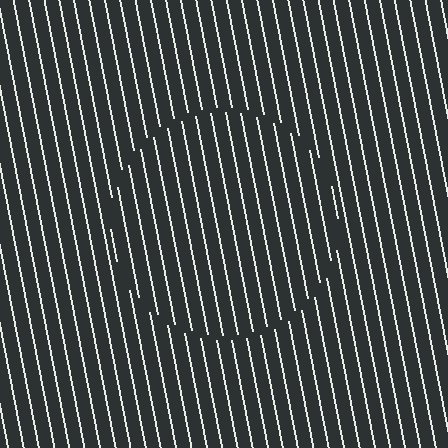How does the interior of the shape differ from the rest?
The interior of the shape contains the same grating, shifted by half a period — the contour is defined by the phase discontinuity where line-ends from the inner and outer gratings abut.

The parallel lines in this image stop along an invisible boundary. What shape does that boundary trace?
An illusory circle. The interior of the shape contains the same grating, shifted by half a period — the contour is defined by the phase discontinuity where line-ends from the inner and outer gratings abut.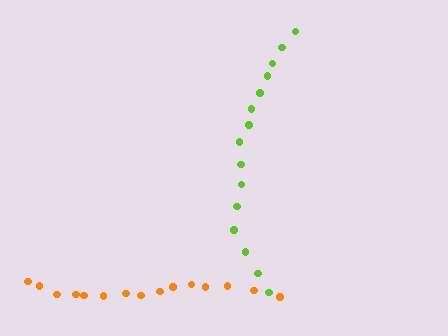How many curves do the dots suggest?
There are 2 distinct paths.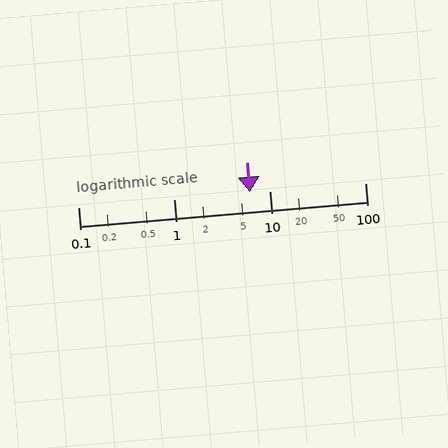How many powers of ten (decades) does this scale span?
The scale spans 3 decades, from 0.1 to 100.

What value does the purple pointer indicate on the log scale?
The pointer indicates approximately 6.3.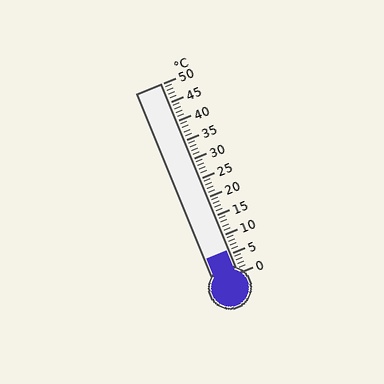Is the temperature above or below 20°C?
The temperature is below 20°C.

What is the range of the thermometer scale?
The thermometer scale ranges from 0°C to 50°C.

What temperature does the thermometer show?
The thermometer shows approximately 6°C.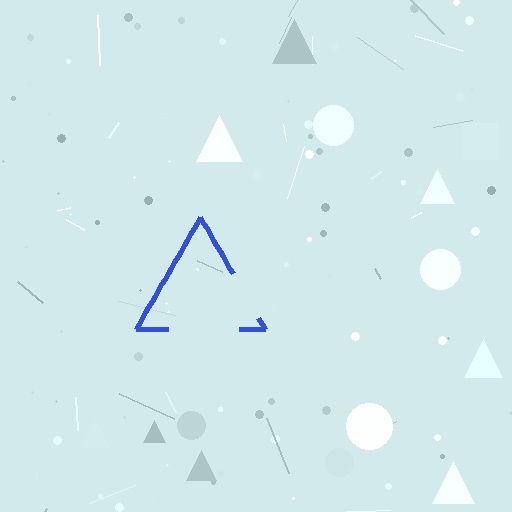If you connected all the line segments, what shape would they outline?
They would outline a triangle.